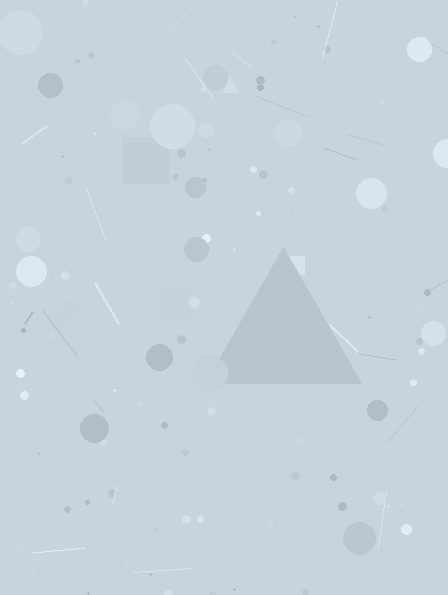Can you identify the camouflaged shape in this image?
The camouflaged shape is a triangle.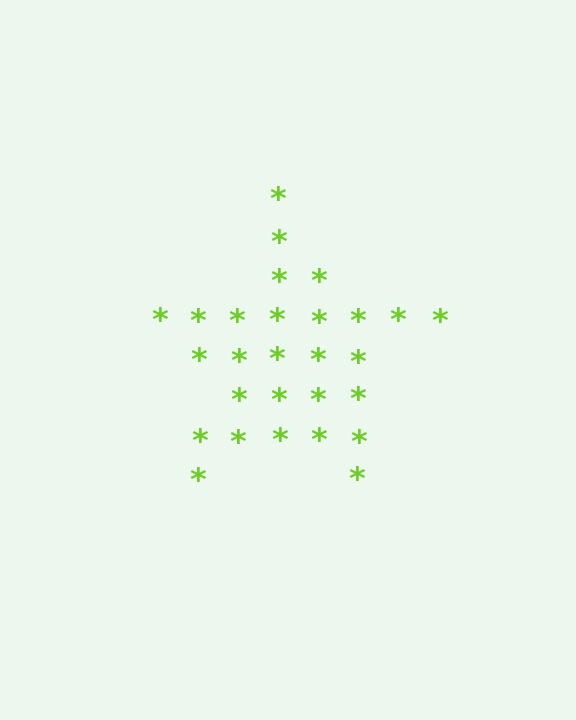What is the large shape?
The large shape is a star.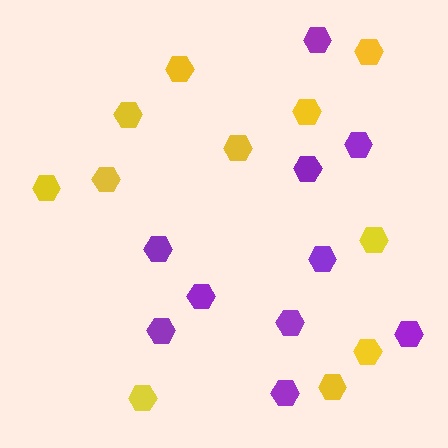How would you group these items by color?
There are 2 groups: one group of yellow hexagons (11) and one group of purple hexagons (10).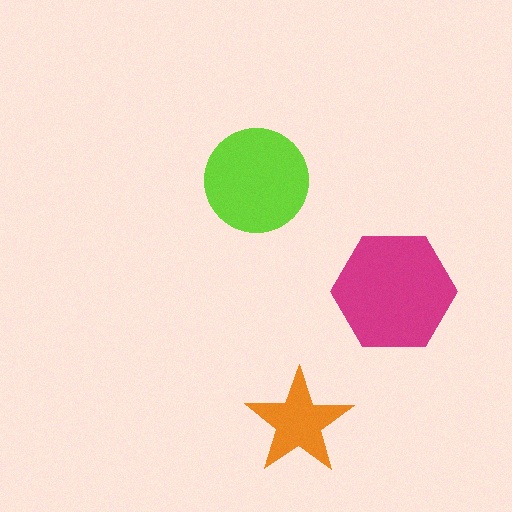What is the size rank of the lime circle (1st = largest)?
2nd.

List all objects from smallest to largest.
The orange star, the lime circle, the magenta hexagon.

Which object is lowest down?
The orange star is bottommost.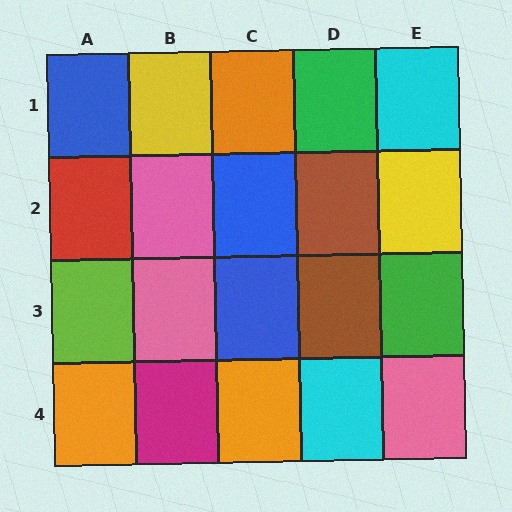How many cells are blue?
3 cells are blue.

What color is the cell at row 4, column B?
Magenta.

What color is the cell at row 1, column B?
Yellow.